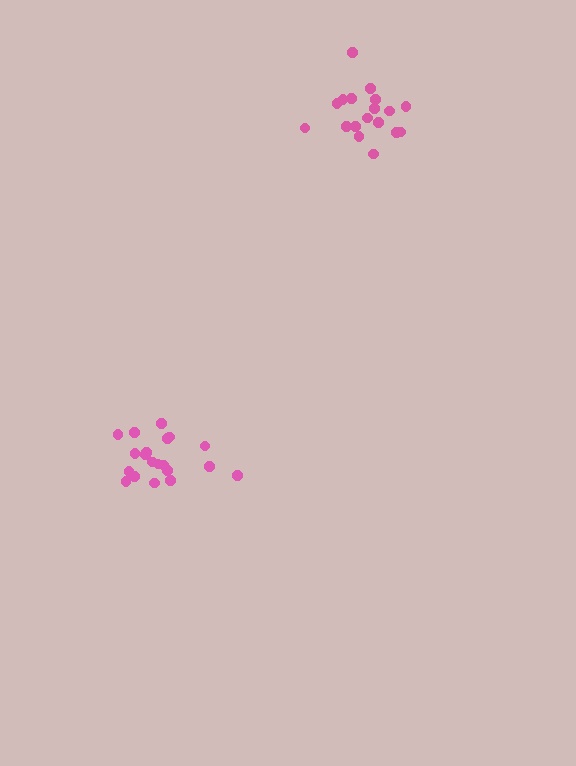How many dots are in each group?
Group 1: 18 dots, Group 2: 20 dots (38 total).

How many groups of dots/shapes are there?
There are 2 groups.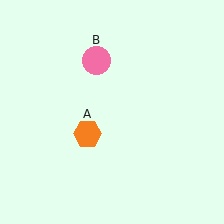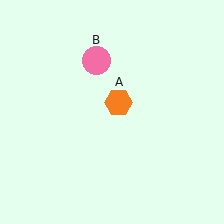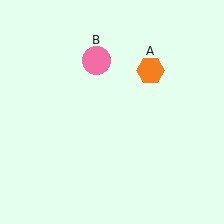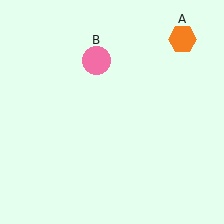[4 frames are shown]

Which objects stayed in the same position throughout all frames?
Pink circle (object B) remained stationary.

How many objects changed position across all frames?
1 object changed position: orange hexagon (object A).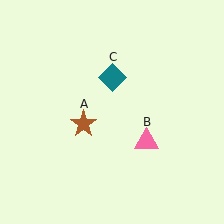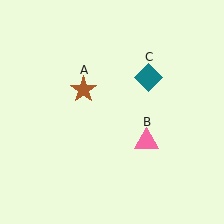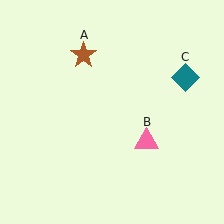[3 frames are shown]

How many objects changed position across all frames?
2 objects changed position: brown star (object A), teal diamond (object C).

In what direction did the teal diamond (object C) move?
The teal diamond (object C) moved right.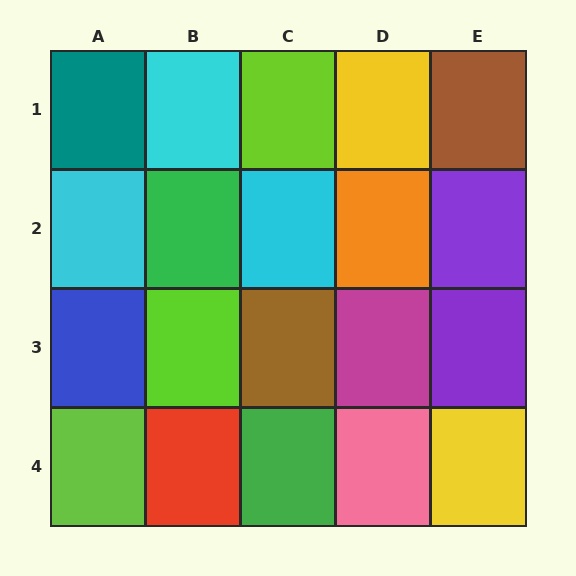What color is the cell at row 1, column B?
Cyan.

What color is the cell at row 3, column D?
Magenta.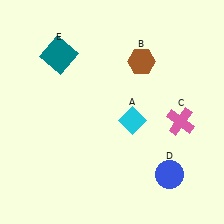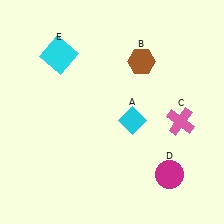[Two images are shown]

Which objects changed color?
D changed from blue to magenta. E changed from teal to cyan.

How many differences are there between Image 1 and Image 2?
There are 2 differences between the two images.